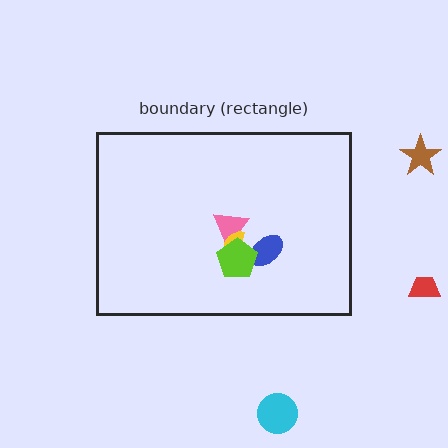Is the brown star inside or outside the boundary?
Outside.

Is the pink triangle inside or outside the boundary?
Inside.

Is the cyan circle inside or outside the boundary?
Outside.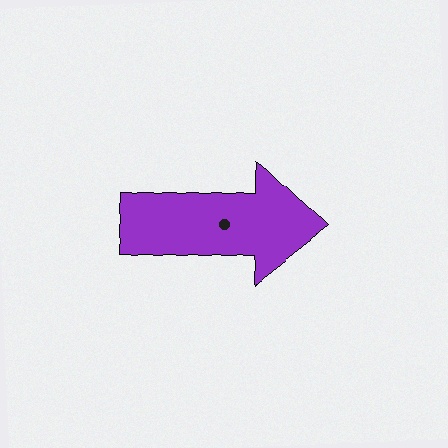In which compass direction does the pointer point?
East.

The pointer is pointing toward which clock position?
Roughly 3 o'clock.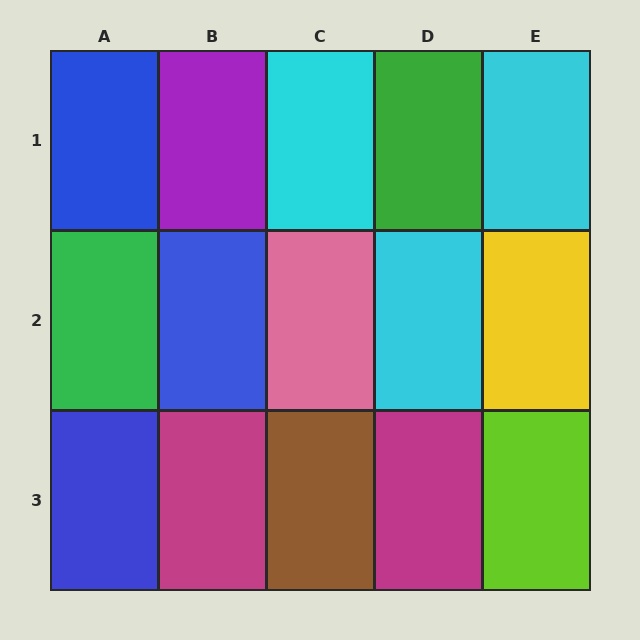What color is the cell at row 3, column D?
Magenta.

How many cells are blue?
3 cells are blue.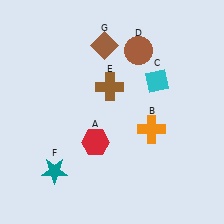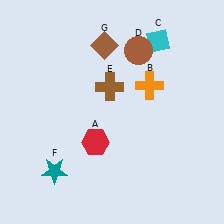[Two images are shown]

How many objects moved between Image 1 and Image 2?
2 objects moved between the two images.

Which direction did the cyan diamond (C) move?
The cyan diamond (C) moved up.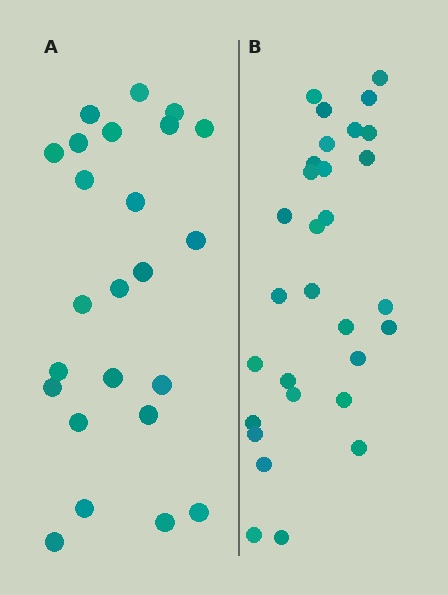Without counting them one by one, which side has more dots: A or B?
Region B (the right region) has more dots.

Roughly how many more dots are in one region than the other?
Region B has about 6 more dots than region A.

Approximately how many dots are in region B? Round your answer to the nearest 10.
About 30 dots.